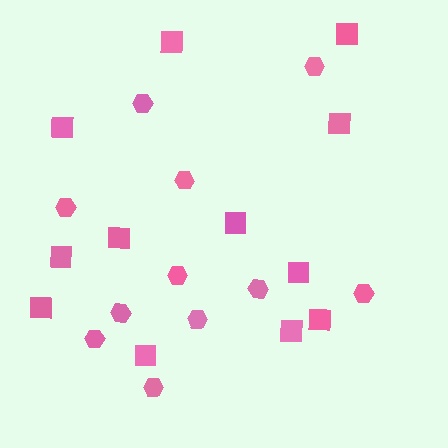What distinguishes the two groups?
There are 2 groups: one group of hexagons (11) and one group of squares (12).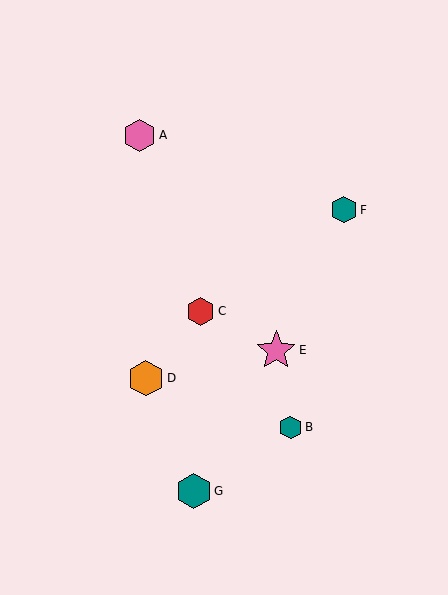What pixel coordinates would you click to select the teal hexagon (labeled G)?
Click at (194, 491) to select the teal hexagon G.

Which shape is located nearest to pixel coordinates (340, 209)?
The teal hexagon (labeled F) at (344, 210) is nearest to that location.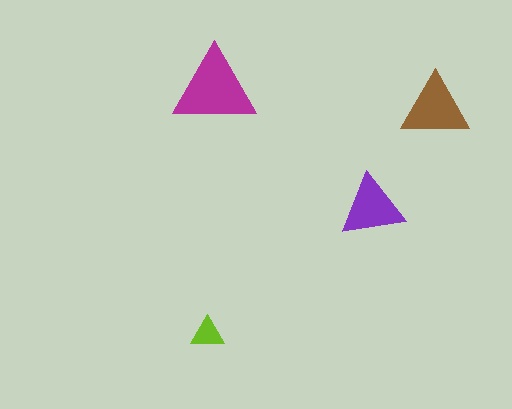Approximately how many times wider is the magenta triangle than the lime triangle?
About 2.5 times wider.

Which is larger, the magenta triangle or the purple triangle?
The magenta one.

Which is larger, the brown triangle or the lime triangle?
The brown one.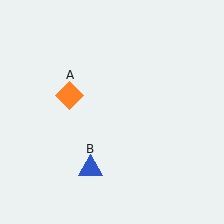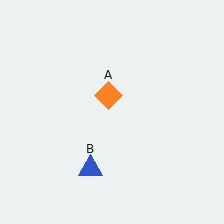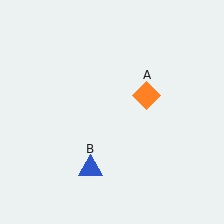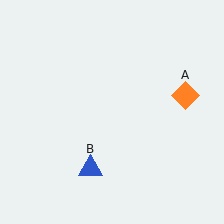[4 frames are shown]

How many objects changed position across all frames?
1 object changed position: orange diamond (object A).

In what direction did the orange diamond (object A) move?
The orange diamond (object A) moved right.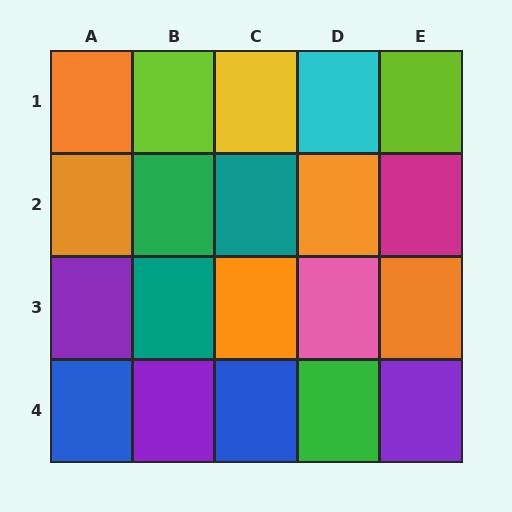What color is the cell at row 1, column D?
Cyan.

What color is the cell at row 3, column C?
Orange.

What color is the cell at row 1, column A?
Orange.